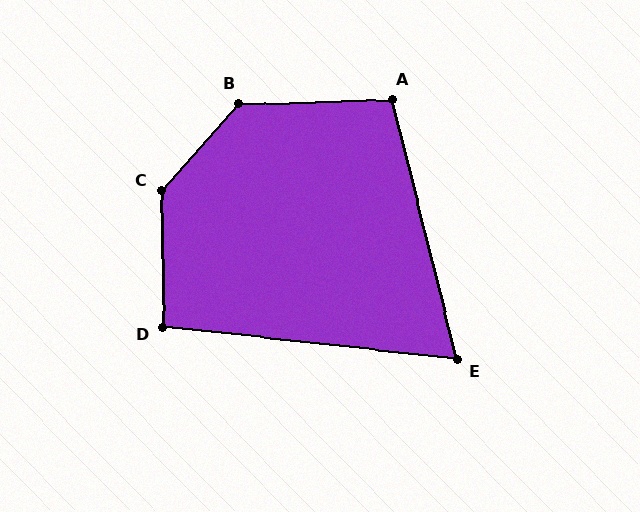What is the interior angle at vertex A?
Approximately 102 degrees (obtuse).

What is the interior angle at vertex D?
Approximately 97 degrees (obtuse).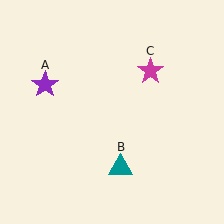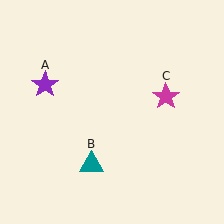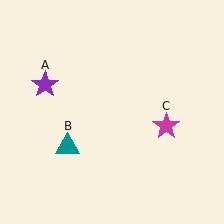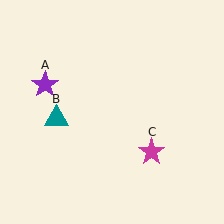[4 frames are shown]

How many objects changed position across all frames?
2 objects changed position: teal triangle (object B), magenta star (object C).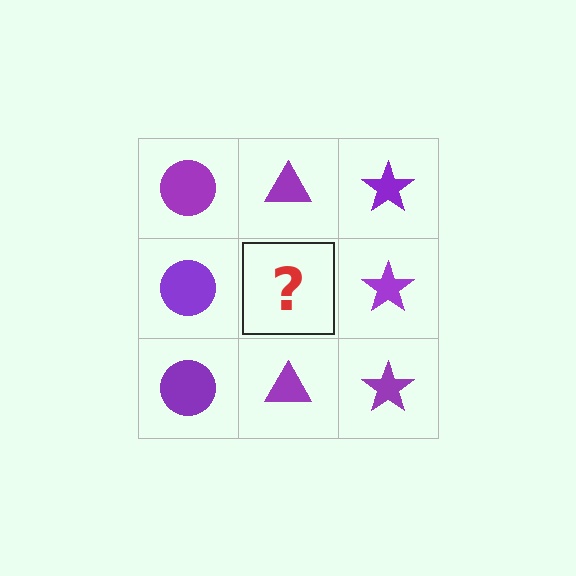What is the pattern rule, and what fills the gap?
The rule is that each column has a consistent shape. The gap should be filled with a purple triangle.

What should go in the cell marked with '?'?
The missing cell should contain a purple triangle.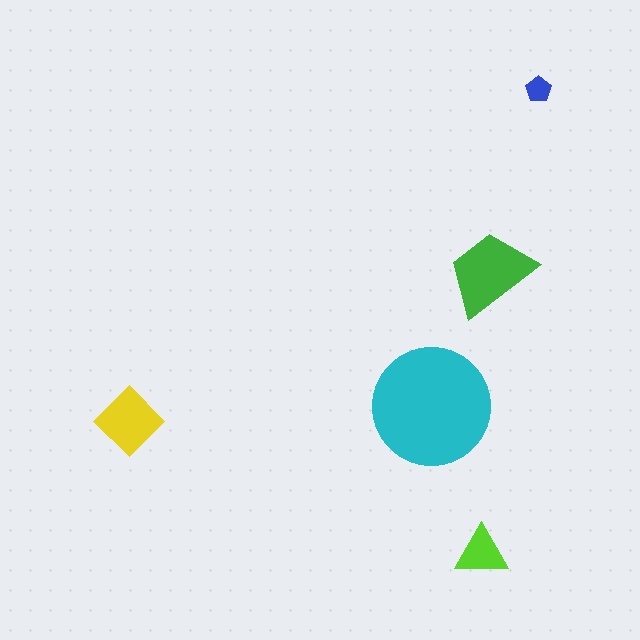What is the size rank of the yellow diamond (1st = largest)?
3rd.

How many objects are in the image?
There are 5 objects in the image.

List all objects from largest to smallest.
The cyan circle, the green trapezoid, the yellow diamond, the lime triangle, the blue pentagon.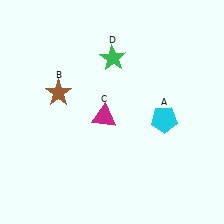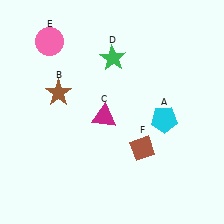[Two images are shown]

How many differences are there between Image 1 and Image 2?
There are 2 differences between the two images.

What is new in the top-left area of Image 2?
A pink circle (E) was added in the top-left area of Image 2.